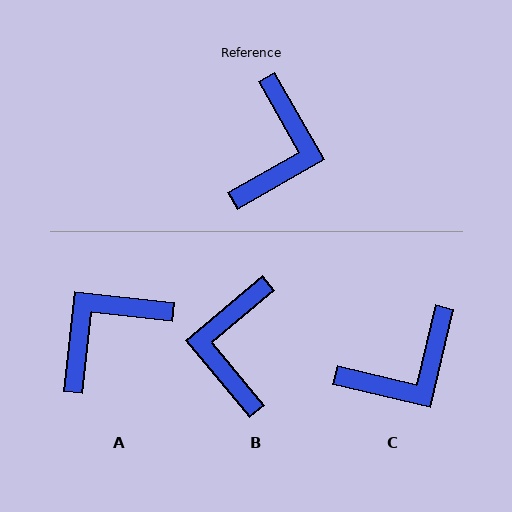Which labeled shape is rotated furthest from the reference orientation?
B, about 170 degrees away.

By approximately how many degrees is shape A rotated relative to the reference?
Approximately 144 degrees counter-clockwise.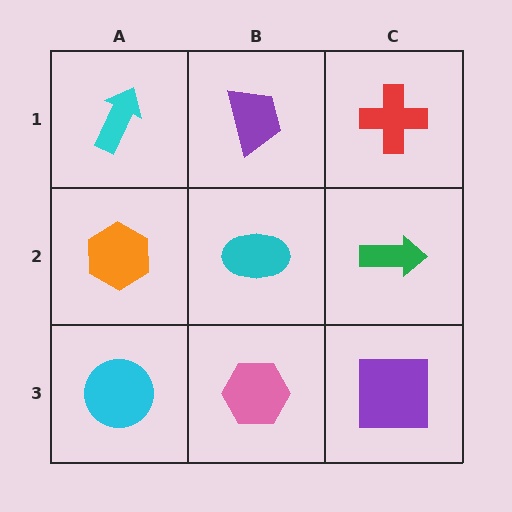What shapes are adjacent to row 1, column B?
A cyan ellipse (row 2, column B), a cyan arrow (row 1, column A), a red cross (row 1, column C).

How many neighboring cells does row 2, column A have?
3.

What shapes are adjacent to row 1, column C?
A green arrow (row 2, column C), a purple trapezoid (row 1, column B).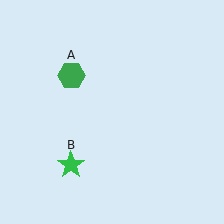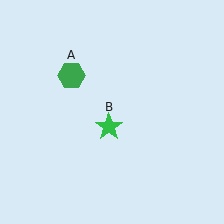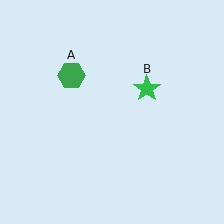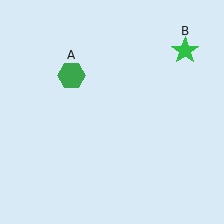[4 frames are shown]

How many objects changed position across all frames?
1 object changed position: green star (object B).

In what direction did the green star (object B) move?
The green star (object B) moved up and to the right.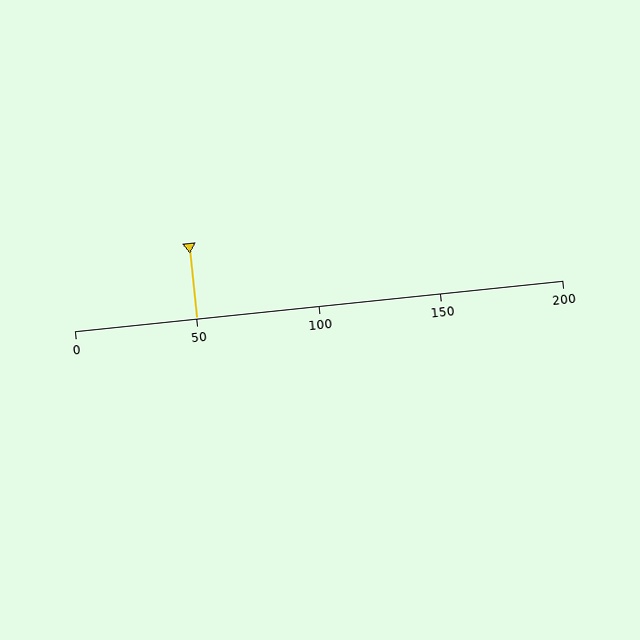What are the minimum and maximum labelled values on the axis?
The axis runs from 0 to 200.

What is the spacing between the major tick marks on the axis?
The major ticks are spaced 50 apart.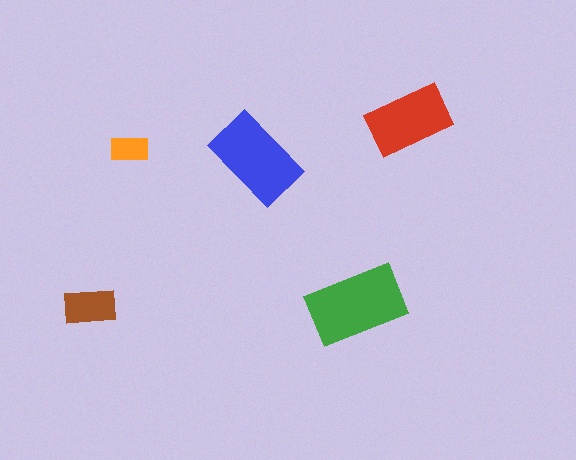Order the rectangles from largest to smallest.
the green one, the blue one, the red one, the brown one, the orange one.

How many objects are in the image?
There are 5 objects in the image.